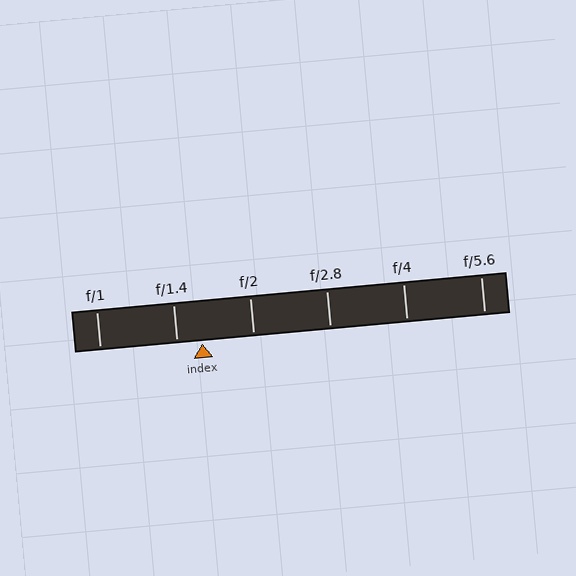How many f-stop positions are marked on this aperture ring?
There are 6 f-stop positions marked.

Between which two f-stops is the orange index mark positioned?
The index mark is between f/1.4 and f/2.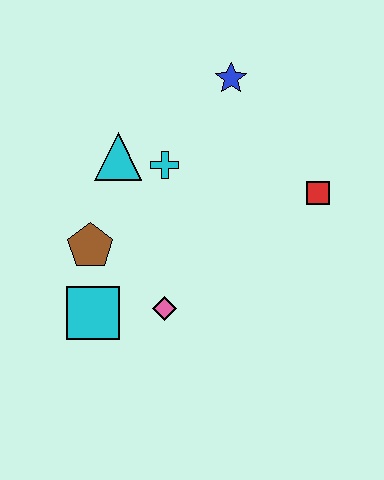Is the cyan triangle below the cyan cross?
No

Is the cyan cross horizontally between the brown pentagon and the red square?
Yes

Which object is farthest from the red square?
The cyan square is farthest from the red square.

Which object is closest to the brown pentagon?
The cyan square is closest to the brown pentagon.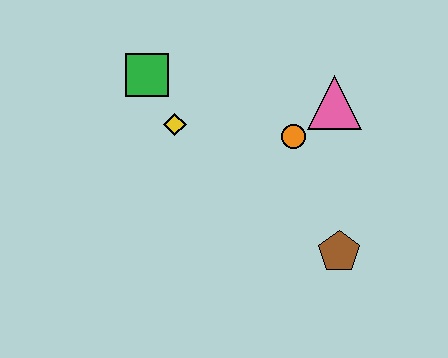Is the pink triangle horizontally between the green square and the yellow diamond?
No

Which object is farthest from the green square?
The brown pentagon is farthest from the green square.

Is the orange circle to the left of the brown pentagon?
Yes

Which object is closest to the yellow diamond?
The green square is closest to the yellow diamond.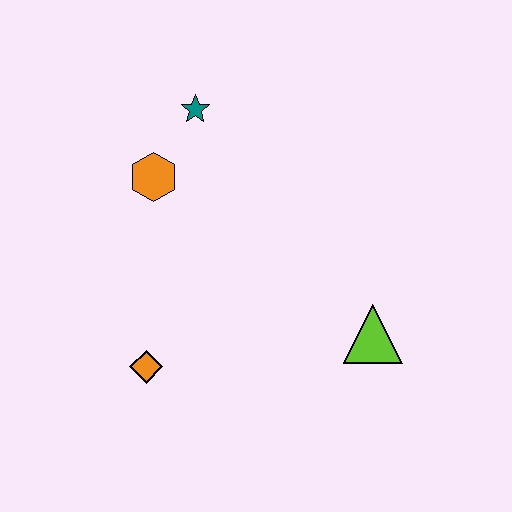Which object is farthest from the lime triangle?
The teal star is farthest from the lime triangle.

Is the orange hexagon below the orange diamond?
No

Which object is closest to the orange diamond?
The orange hexagon is closest to the orange diamond.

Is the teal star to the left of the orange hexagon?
No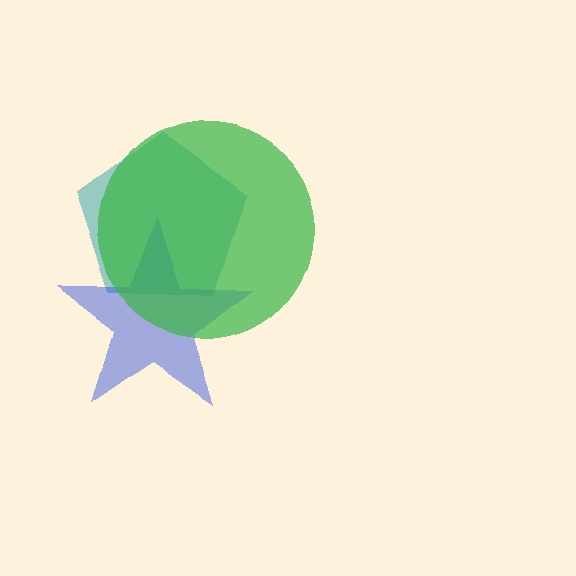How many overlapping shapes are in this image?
There are 3 overlapping shapes in the image.